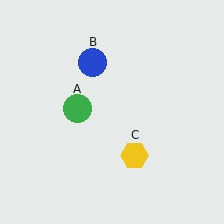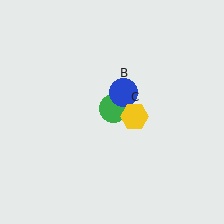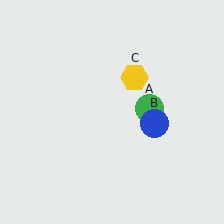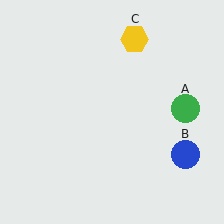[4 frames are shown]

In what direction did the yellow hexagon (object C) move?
The yellow hexagon (object C) moved up.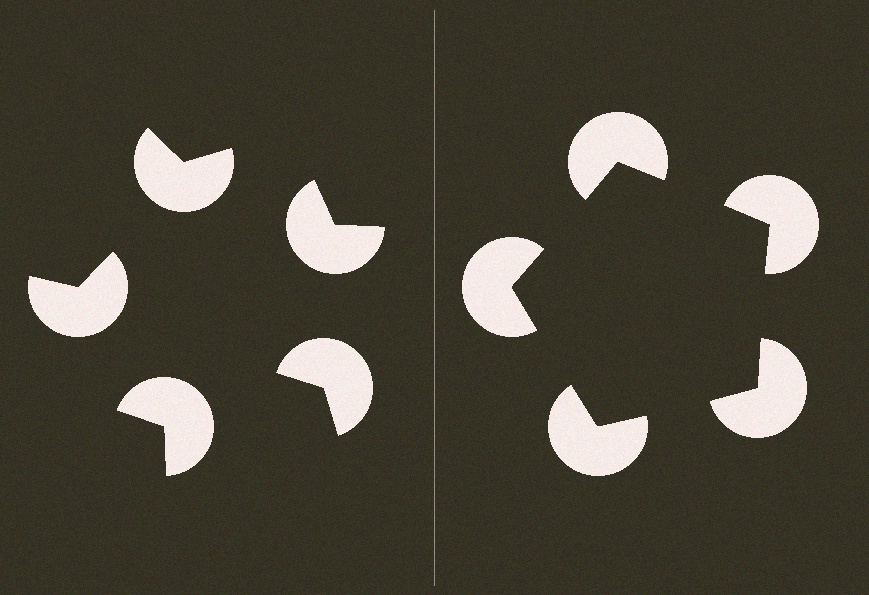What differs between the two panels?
The pac-man discs are positioned identically on both sides; only the wedge orientations differ. On the right they align to a pentagon; on the left they are misaligned.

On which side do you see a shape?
An illusory pentagon appears on the right side. On the left side the wedge cuts are rotated, so no coherent shape forms.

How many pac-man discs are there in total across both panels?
10 — 5 on each side.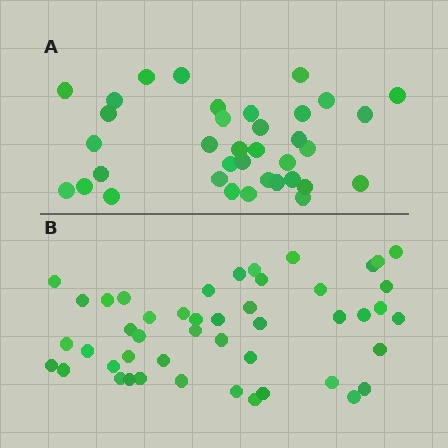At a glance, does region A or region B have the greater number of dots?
Region B (the bottom region) has more dots.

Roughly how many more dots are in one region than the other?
Region B has roughly 12 or so more dots than region A.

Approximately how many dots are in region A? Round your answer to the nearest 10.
About 40 dots. (The exact count is 36, which rounds to 40.)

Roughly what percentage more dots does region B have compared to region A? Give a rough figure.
About 30% more.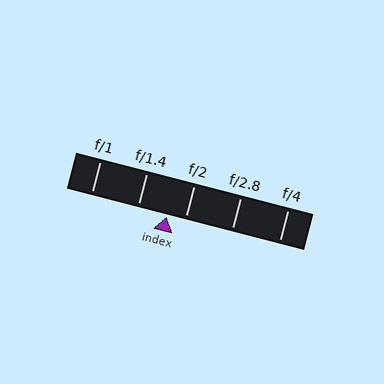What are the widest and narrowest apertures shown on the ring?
The widest aperture shown is f/1 and the narrowest is f/4.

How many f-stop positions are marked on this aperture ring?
There are 5 f-stop positions marked.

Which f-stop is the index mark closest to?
The index mark is closest to f/2.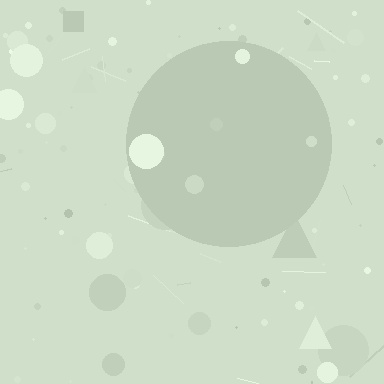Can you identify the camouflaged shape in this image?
The camouflaged shape is a circle.